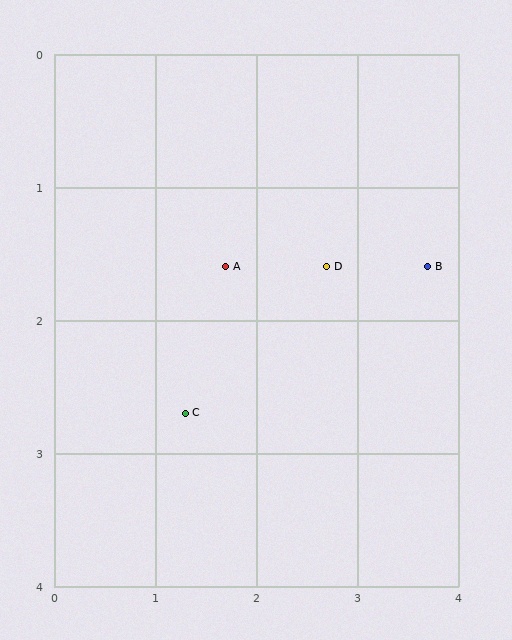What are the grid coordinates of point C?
Point C is at approximately (1.3, 2.7).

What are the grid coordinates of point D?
Point D is at approximately (2.7, 1.6).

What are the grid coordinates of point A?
Point A is at approximately (1.7, 1.6).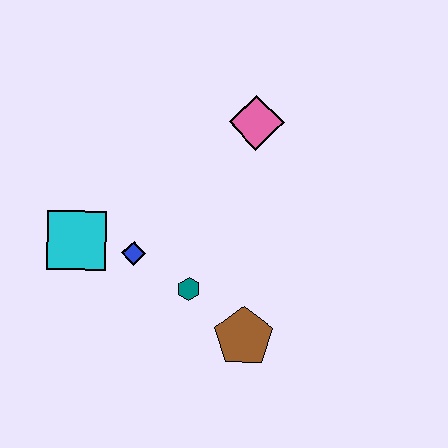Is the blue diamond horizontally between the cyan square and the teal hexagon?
Yes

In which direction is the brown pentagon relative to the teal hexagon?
The brown pentagon is to the right of the teal hexagon.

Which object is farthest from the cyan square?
The pink diamond is farthest from the cyan square.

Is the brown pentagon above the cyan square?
No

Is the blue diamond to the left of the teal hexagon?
Yes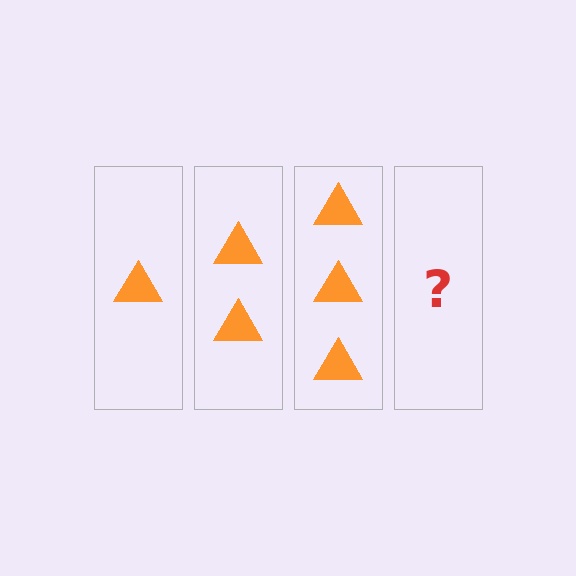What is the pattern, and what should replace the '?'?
The pattern is that each step adds one more triangle. The '?' should be 4 triangles.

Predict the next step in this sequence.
The next step is 4 triangles.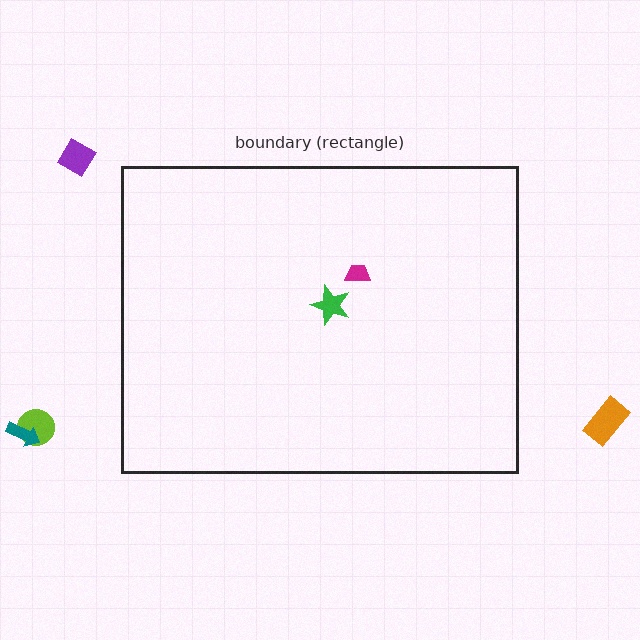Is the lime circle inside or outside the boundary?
Outside.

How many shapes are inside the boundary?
2 inside, 4 outside.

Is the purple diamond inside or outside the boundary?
Outside.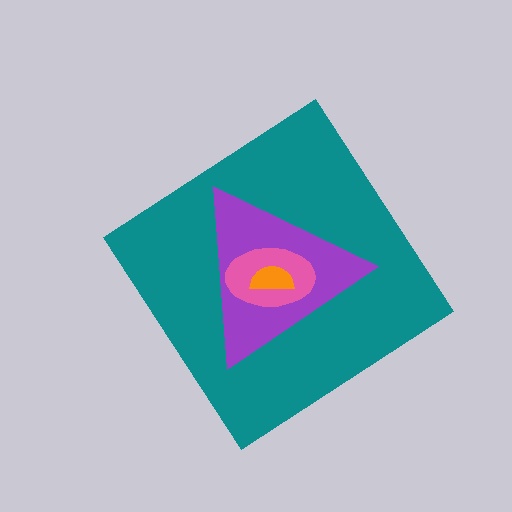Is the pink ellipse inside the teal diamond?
Yes.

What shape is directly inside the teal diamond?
The purple triangle.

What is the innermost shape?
The orange semicircle.